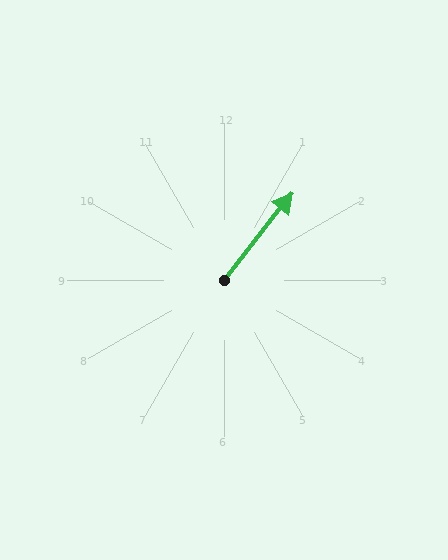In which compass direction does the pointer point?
Northeast.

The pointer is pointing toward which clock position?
Roughly 1 o'clock.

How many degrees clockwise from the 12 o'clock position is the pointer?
Approximately 38 degrees.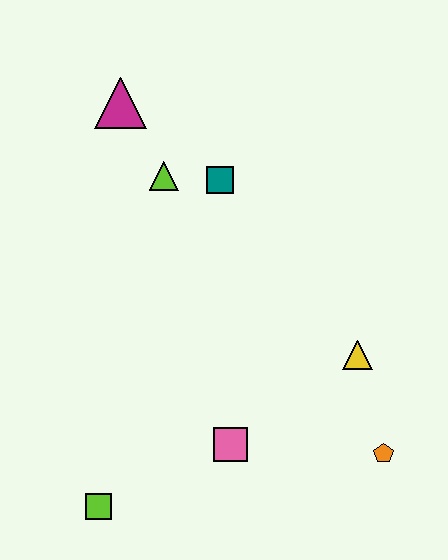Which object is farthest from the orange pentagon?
The magenta triangle is farthest from the orange pentagon.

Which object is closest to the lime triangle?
The teal square is closest to the lime triangle.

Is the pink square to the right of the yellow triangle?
No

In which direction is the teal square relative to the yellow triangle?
The teal square is above the yellow triangle.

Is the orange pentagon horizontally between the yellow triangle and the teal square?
No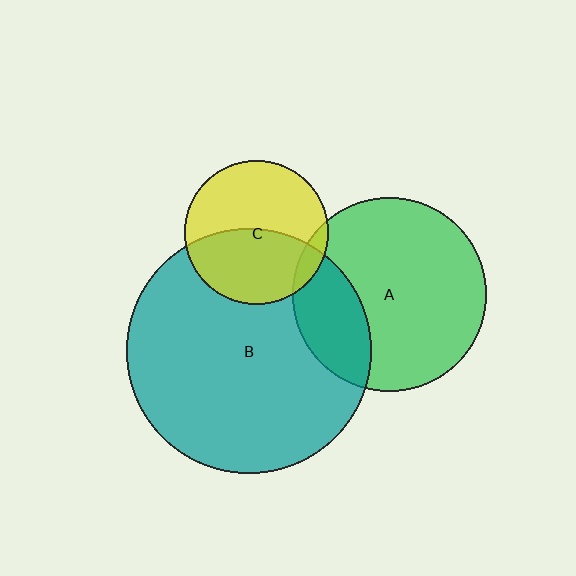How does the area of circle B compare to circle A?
Approximately 1.6 times.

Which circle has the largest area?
Circle B (teal).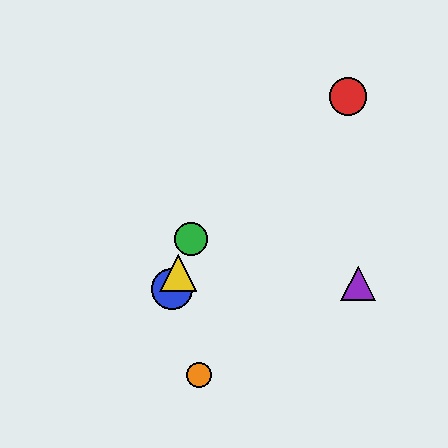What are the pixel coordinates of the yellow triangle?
The yellow triangle is at (178, 273).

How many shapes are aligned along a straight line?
3 shapes (the blue circle, the green circle, the yellow triangle) are aligned along a straight line.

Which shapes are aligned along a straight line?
The blue circle, the green circle, the yellow triangle are aligned along a straight line.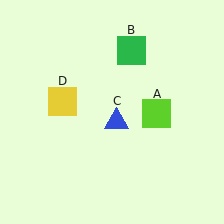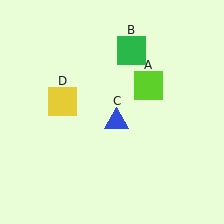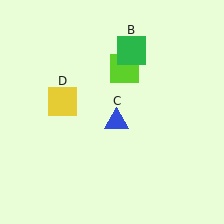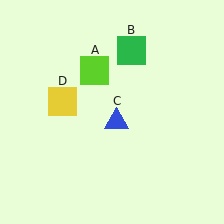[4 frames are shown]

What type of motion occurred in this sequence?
The lime square (object A) rotated counterclockwise around the center of the scene.